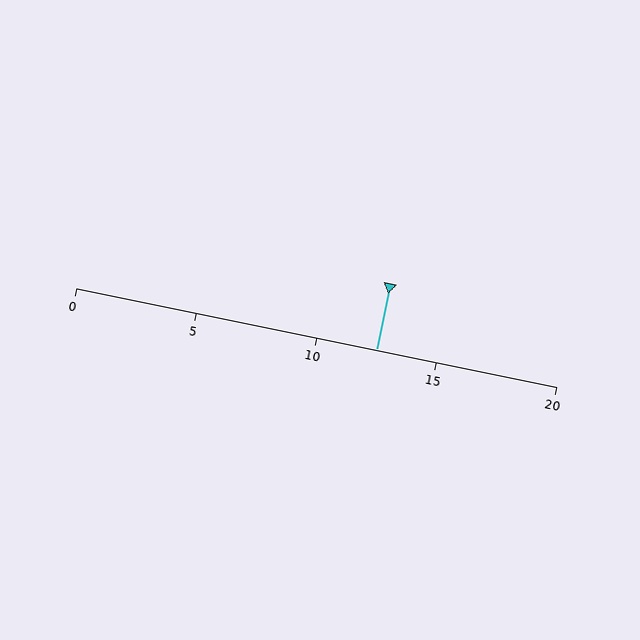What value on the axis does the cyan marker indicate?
The marker indicates approximately 12.5.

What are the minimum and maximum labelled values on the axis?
The axis runs from 0 to 20.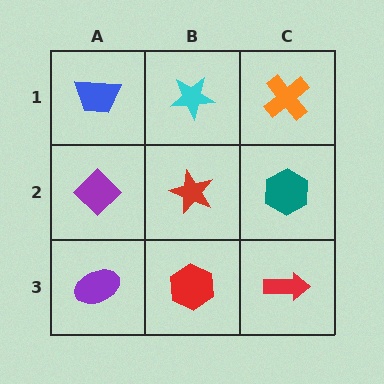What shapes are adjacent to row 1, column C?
A teal hexagon (row 2, column C), a cyan star (row 1, column B).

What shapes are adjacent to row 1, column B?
A red star (row 2, column B), a blue trapezoid (row 1, column A), an orange cross (row 1, column C).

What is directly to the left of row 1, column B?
A blue trapezoid.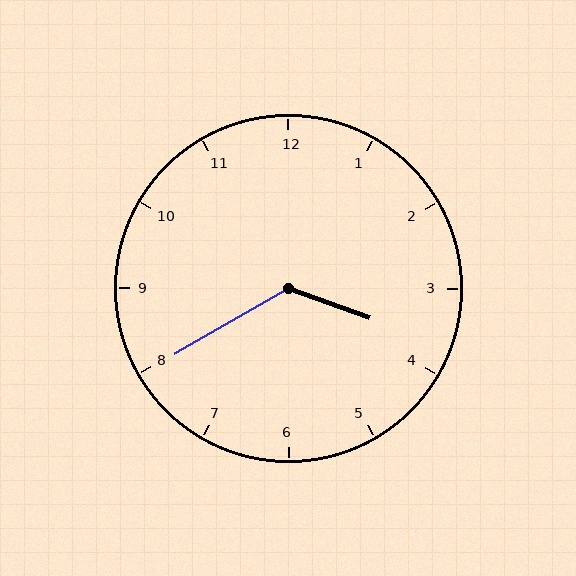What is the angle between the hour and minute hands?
Approximately 130 degrees.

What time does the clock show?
3:40.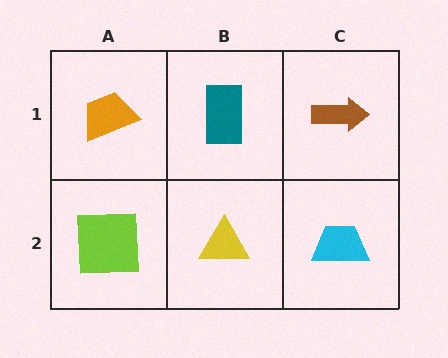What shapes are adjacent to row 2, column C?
A brown arrow (row 1, column C), a yellow triangle (row 2, column B).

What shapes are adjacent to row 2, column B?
A teal rectangle (row 1, column B), a lime square (row 2, column A), a cyan trapezoid (row 2, column C).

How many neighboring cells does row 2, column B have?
3.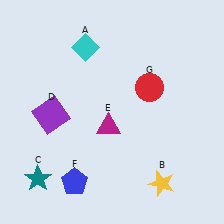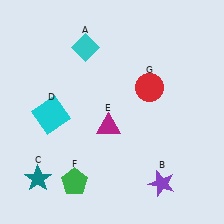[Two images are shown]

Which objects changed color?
B changed from yellow to purple. D changed from purple to cyan. F changed from blue to green.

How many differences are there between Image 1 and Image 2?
There are 3 differences between the two images.